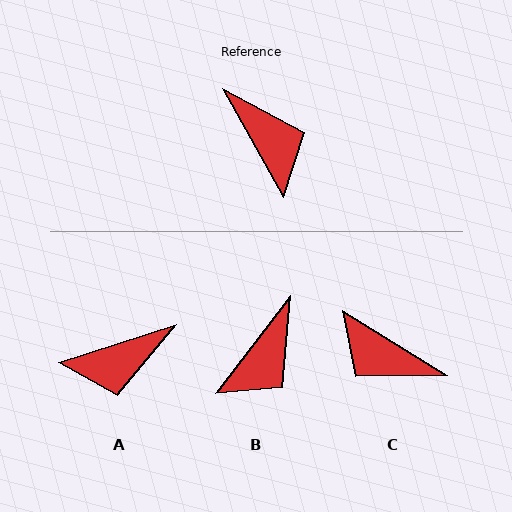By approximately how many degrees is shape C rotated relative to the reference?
Approximately 151 degrees clockwise.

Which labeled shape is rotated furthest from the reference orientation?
C, about 151 degrees away.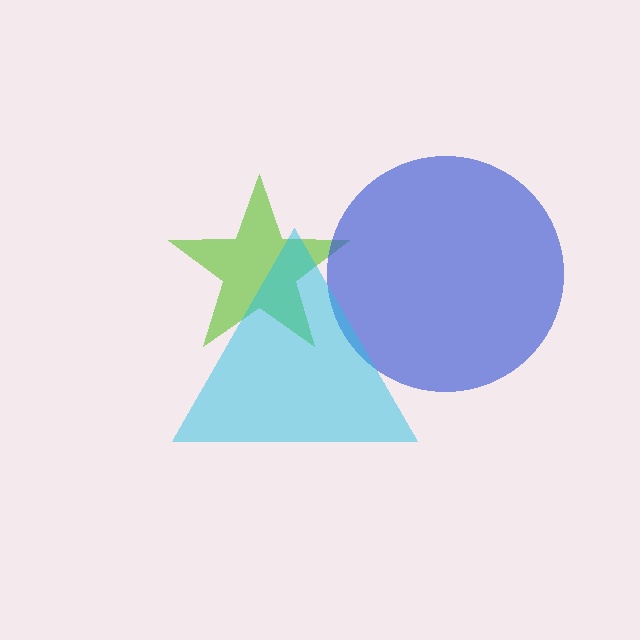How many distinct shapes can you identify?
There are 3 distinct shapes: a lime star, a blue circle, a cyan triangle.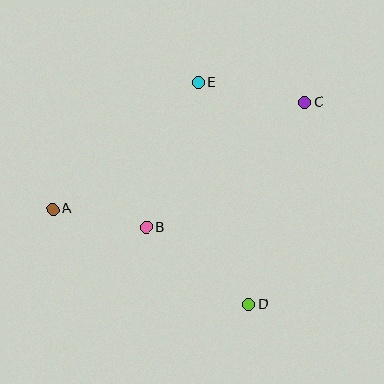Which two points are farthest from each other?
Points A and C are farthest from each other.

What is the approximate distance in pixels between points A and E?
The distance between A and E is approximately 193 pixels.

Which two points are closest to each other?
Points A and B are closest to each other.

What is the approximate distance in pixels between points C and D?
The distance between C and D is approximately 210 pixels.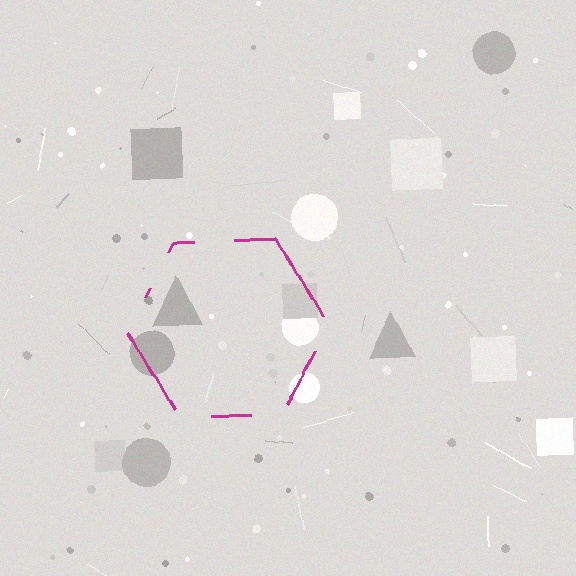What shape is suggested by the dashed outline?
The dashed outline suggests a hexagon.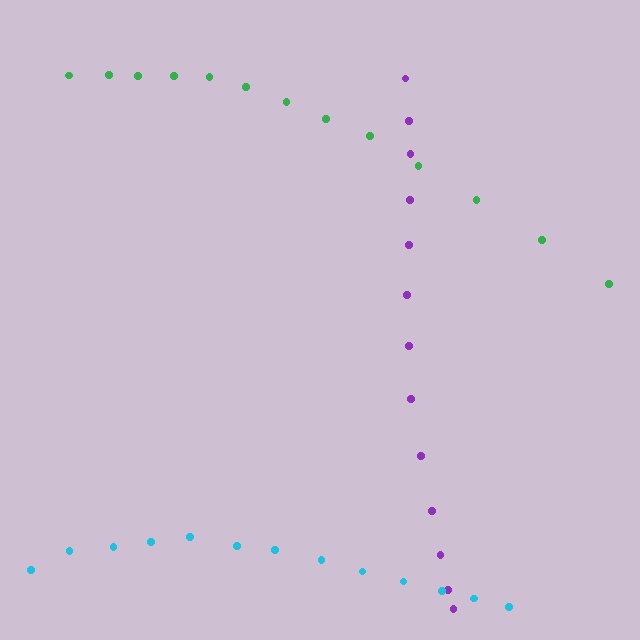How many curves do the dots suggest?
There are 3 distinct paths.